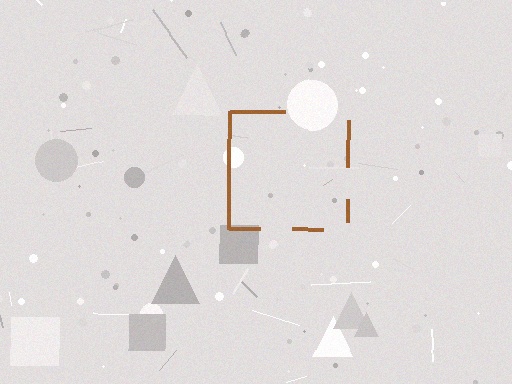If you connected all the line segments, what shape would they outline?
They would outline a square.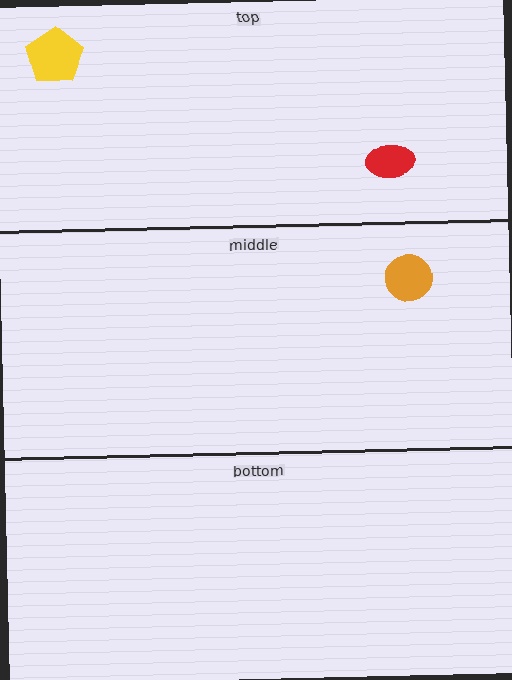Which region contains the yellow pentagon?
The top region.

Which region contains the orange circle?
The middle region.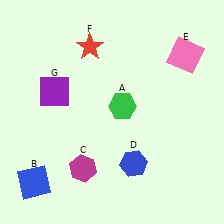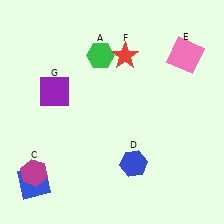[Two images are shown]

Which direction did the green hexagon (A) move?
The green hexagon (A) moved up.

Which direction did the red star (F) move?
The red star (F) moved right.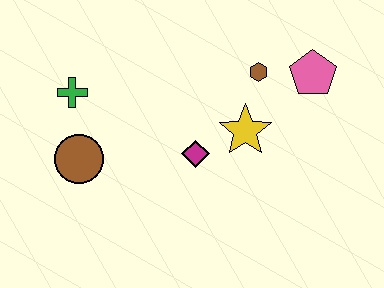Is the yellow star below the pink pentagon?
Yes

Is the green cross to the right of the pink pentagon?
No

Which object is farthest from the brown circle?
The pink pentagon is farthest from the brown circle.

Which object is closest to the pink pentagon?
The brown hexagon is closest to the pink pentagon.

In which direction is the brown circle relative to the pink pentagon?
The brown circle is to the left of the pink pentagon.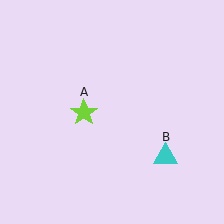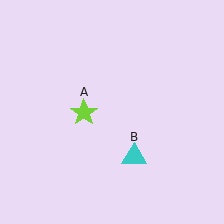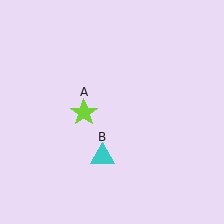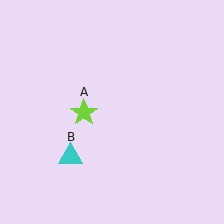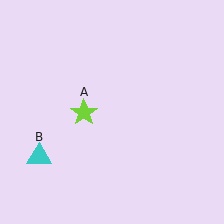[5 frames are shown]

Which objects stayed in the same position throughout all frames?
Lime star (object A) remained stationary.